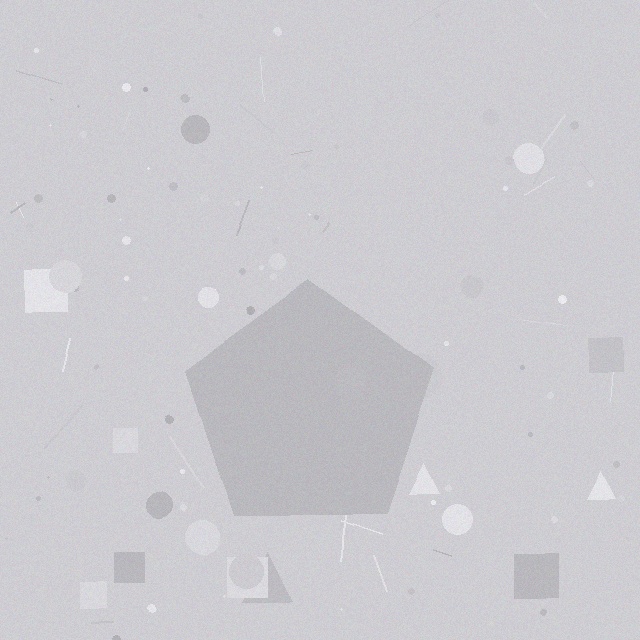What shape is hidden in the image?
A pentagon is hidden in the image.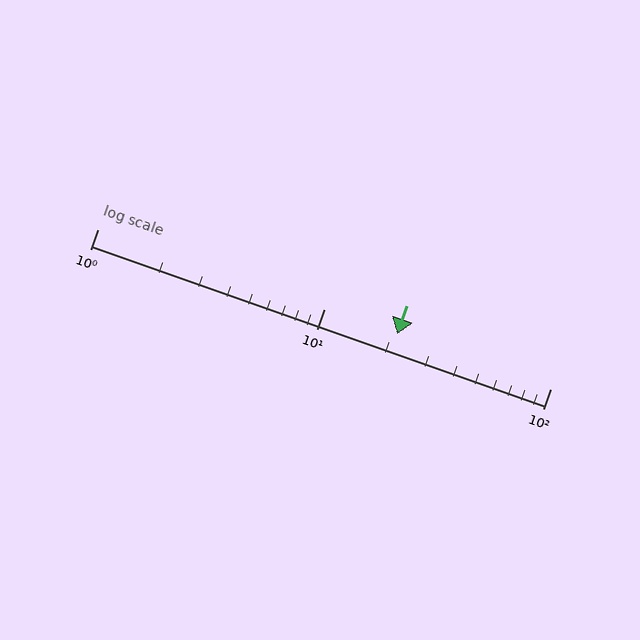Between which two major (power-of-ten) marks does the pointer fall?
The pointer is between 10 and 100.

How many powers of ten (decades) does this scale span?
The scale spans 2 decades, from 1 to 100.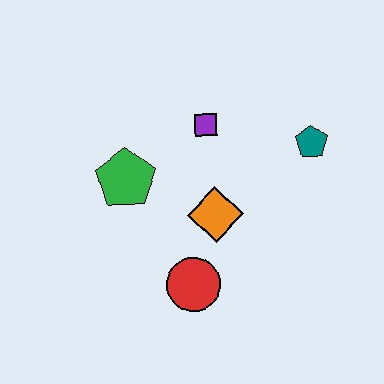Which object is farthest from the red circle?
The teal pentagon is farthest from the red circle.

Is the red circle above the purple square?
No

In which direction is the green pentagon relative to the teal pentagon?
The green pentagon is to the left of the teal pentagon.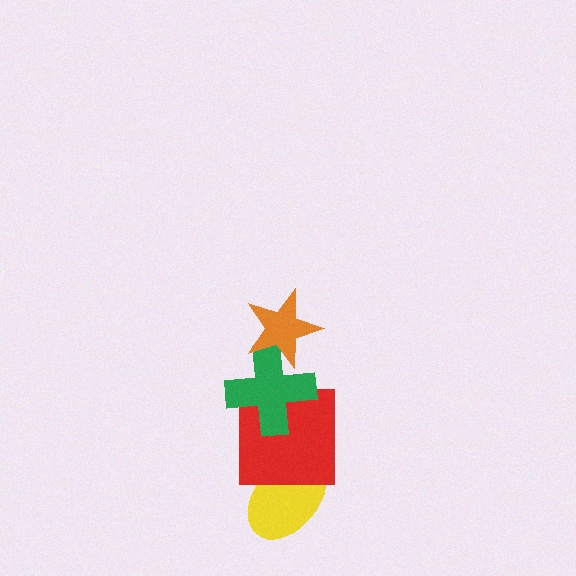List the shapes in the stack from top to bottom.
From top to bottom: the orange star, the green cross, the red square, the yellow ellipse.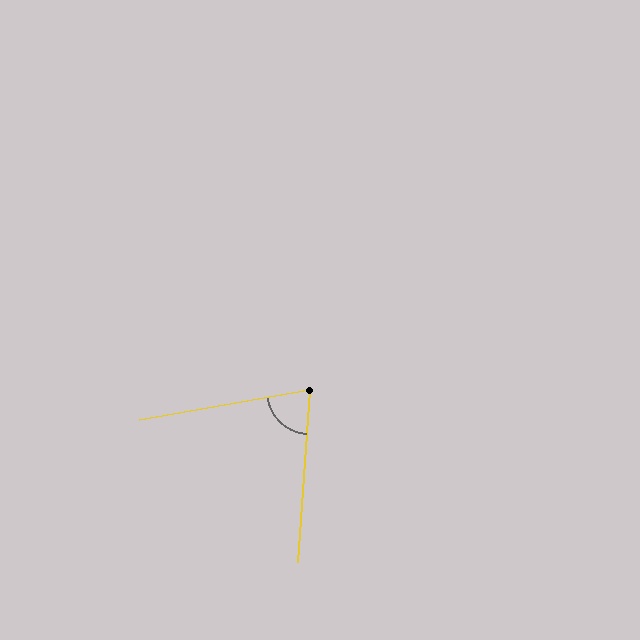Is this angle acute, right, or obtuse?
It is acute.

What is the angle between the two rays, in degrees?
Approximately 76 degrees.